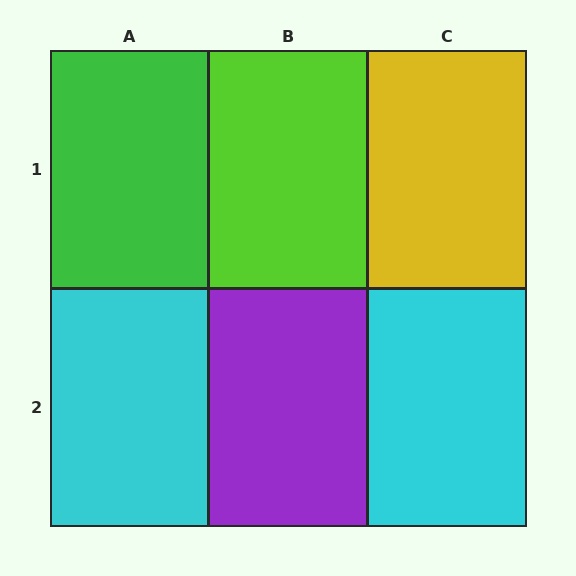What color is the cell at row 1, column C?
Yellow.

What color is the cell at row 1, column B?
Lime.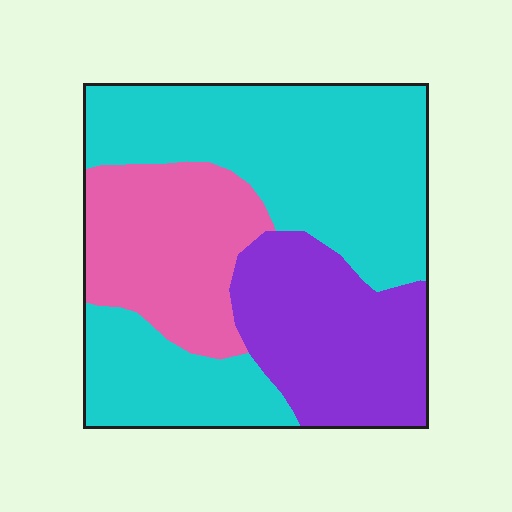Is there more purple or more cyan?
Cyan.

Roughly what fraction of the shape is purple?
Purple takes up about one quarter (1/4) of the shape.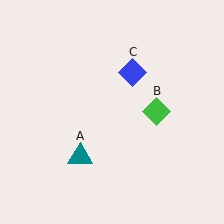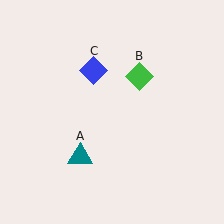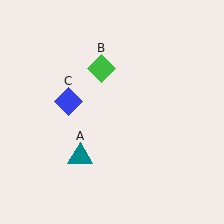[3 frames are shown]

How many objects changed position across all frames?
2 objects changed position: green diamond (object B), blue diamond (object C).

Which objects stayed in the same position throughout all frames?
Teal triangle (object A) remained stationary.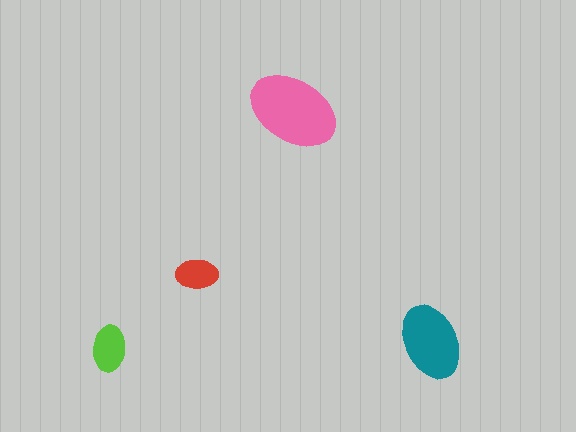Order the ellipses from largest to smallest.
the pink one, the teal one, the lime one, the red one.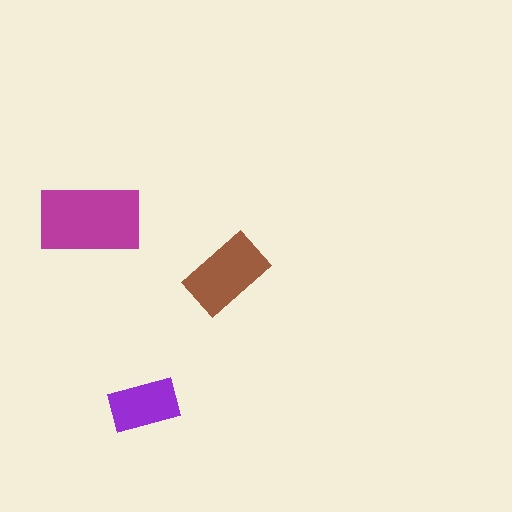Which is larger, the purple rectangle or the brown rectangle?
The brown one.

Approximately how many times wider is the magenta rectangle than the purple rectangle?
About 1.5 times wider.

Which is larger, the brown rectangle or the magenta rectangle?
The magenta one.